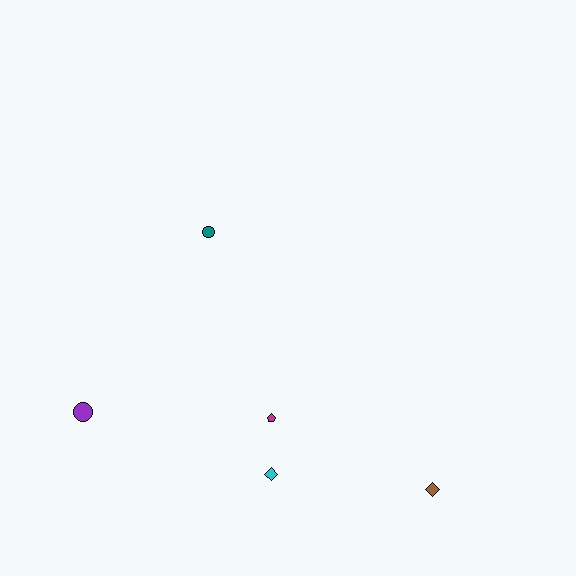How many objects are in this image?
There are 5 objects.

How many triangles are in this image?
There are no triangles.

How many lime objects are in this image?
There are no lime objects.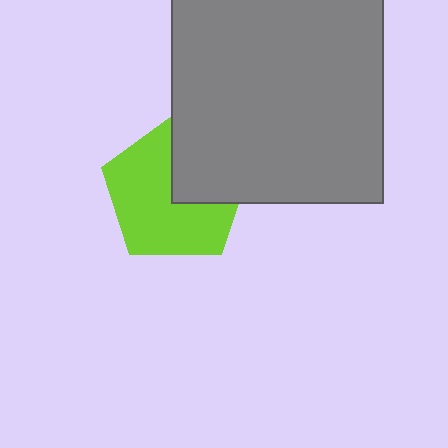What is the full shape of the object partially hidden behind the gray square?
The partially hidden object is a lime pentagon.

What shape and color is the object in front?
The object in front is a gray square.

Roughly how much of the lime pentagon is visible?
Most of it is visible (roughly 67%).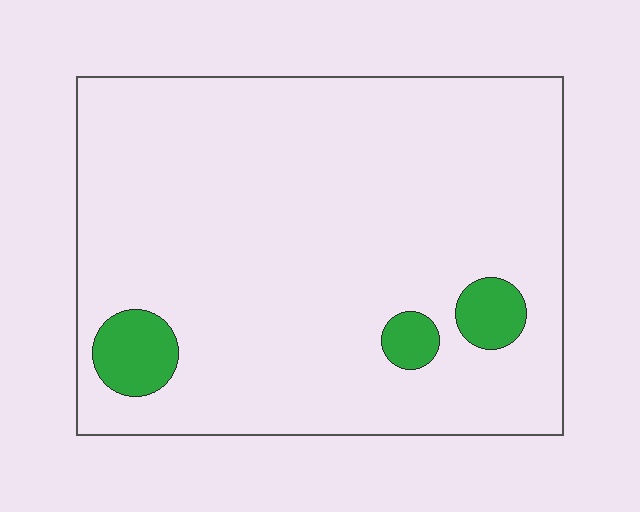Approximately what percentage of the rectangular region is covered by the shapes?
Approximately 5%.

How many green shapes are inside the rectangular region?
3.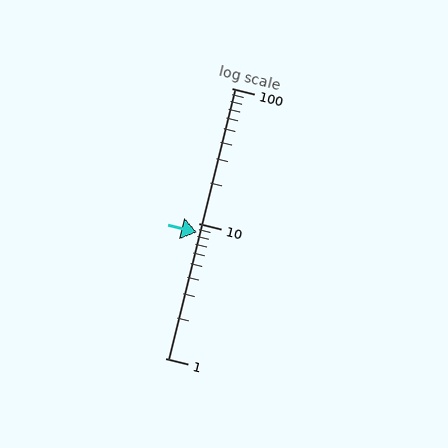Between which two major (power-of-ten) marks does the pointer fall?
The pointer is between 1 and 10.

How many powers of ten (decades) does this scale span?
The scale spans 2 decades, from 1 to 100.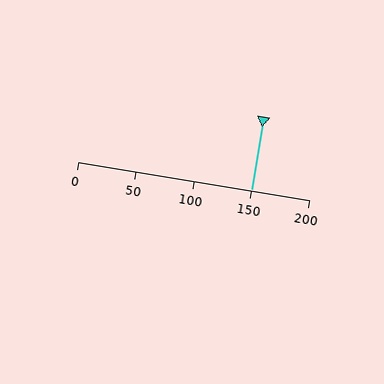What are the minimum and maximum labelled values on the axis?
The axis runs from 0 to 200.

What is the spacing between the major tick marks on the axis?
The major ticks are spaced 50 apart.